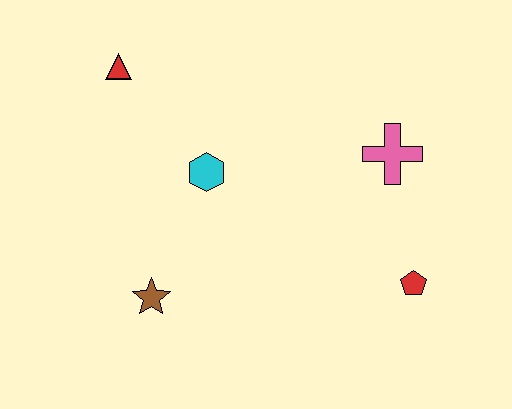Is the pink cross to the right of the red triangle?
Yes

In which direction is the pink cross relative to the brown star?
The pink cross is to the right of the brown star.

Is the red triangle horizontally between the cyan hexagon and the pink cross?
No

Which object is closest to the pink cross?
The red pentagon is closest to the pink cross.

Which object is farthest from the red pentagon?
The red triangle is farthest from the red pentagon.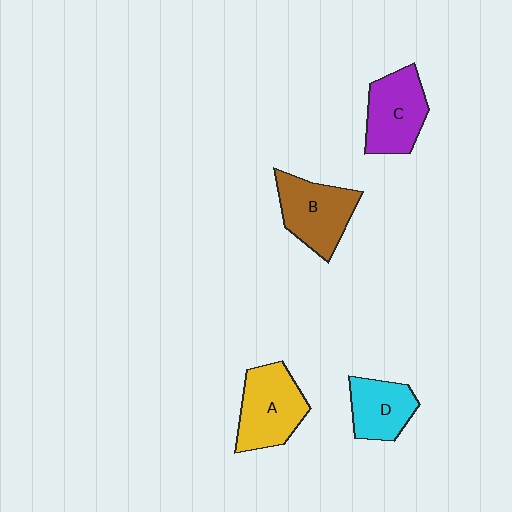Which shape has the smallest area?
Shape D (cyan).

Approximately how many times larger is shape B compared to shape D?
Approximately 1.3 times.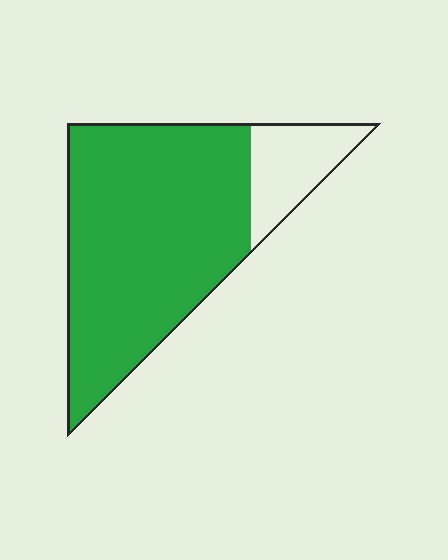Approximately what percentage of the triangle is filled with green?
Approximately 85%.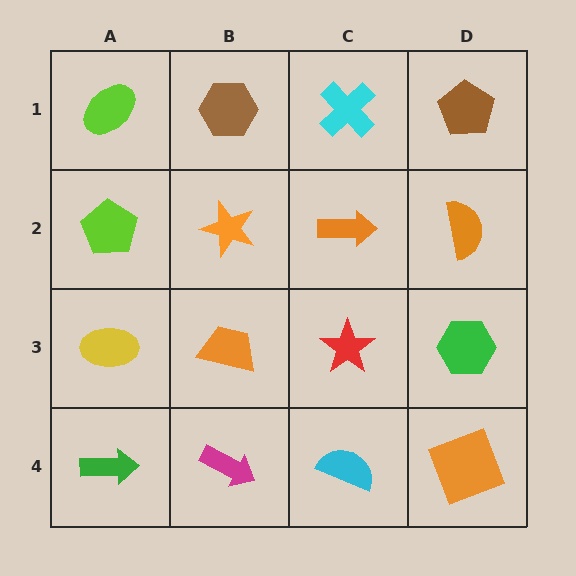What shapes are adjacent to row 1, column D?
An orange semicircle (row 2, column D), a cyan cross (row 1, column C).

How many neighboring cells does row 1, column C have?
3.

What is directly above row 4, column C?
A red star.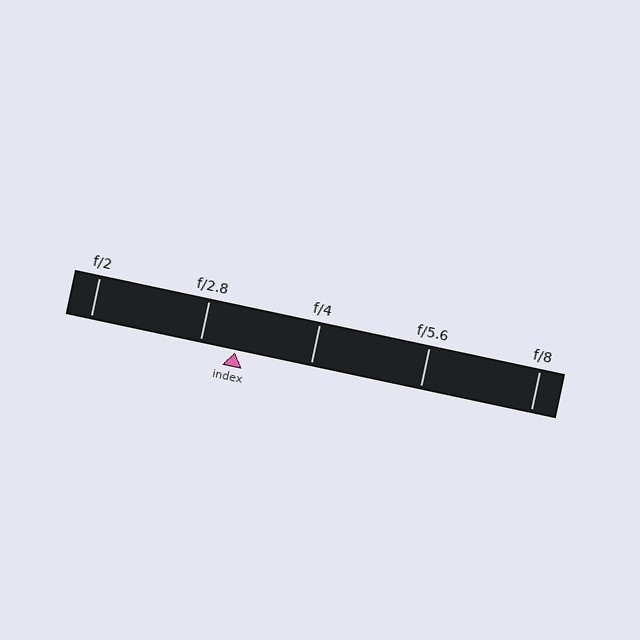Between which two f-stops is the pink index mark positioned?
The index mark is between f/2.8 and f/4.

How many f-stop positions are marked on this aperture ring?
There are 5 f-stop positions marked.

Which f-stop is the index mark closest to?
The index mark is closest to f/2.8.